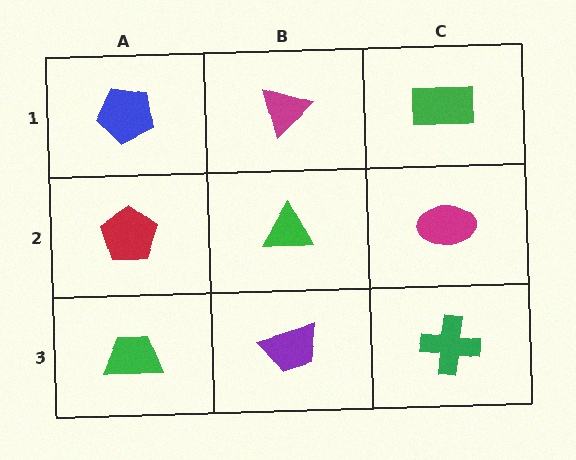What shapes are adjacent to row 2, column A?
A blue pentagon (row 1, column A), a green trapezoid (row 3, column A), a green triangle (row 2, column B).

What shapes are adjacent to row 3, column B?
A green triangle (row 2, column B), a green trapezoid (row 3, column A), a green cross (row 3, column C).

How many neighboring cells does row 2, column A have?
3.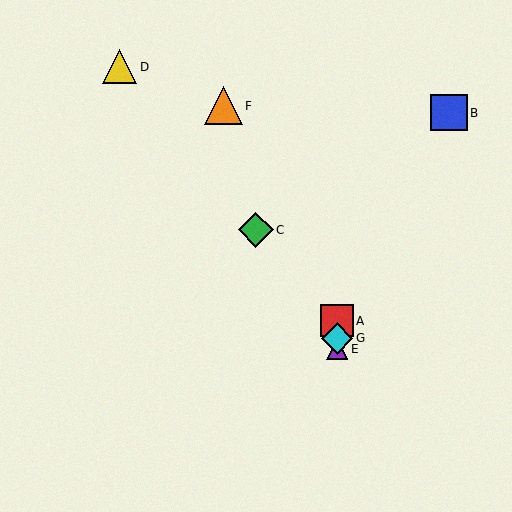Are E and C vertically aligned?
No, E is at x≈337 and C is at x≈256.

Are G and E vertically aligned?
Yes, both are at x≈337.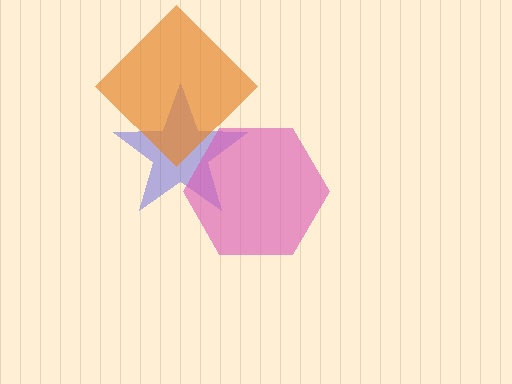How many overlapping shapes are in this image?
There are 3 overlapping shapes in the image.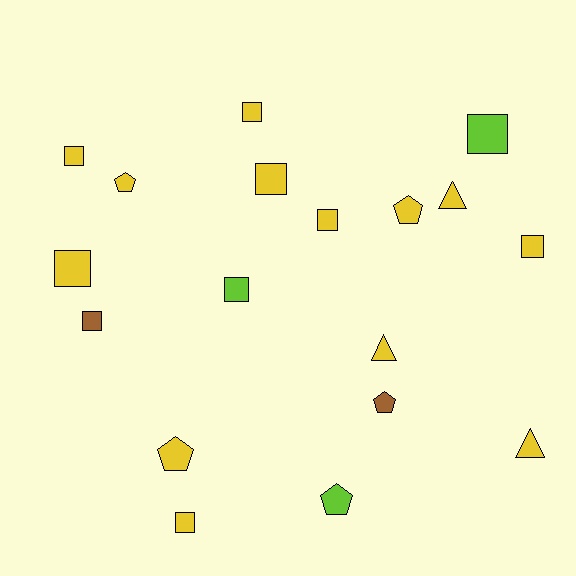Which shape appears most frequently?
Square, with 10 objects.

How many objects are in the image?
There are 18 objects.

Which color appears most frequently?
Yellow, with 13 objects.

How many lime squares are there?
There are 2 lime squares.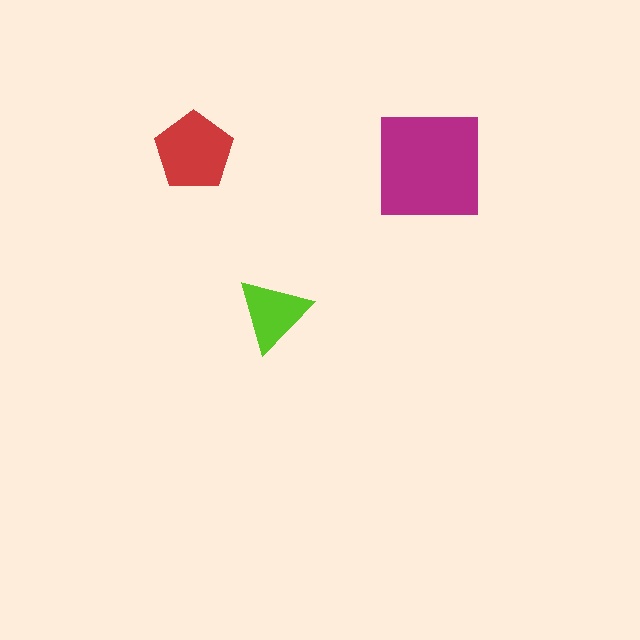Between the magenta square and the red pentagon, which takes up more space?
The magenta square.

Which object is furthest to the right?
The magenta square is rightmost.